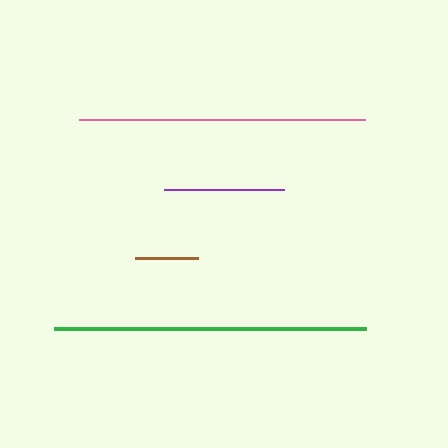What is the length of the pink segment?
The pink segment is approximately 286 pixels long.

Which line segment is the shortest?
The brown line is the shortest at approximately 64 pixels.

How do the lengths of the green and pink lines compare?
The green and pink lines are approximately the same length.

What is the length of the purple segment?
The purple segment is approximately 120 pixels long.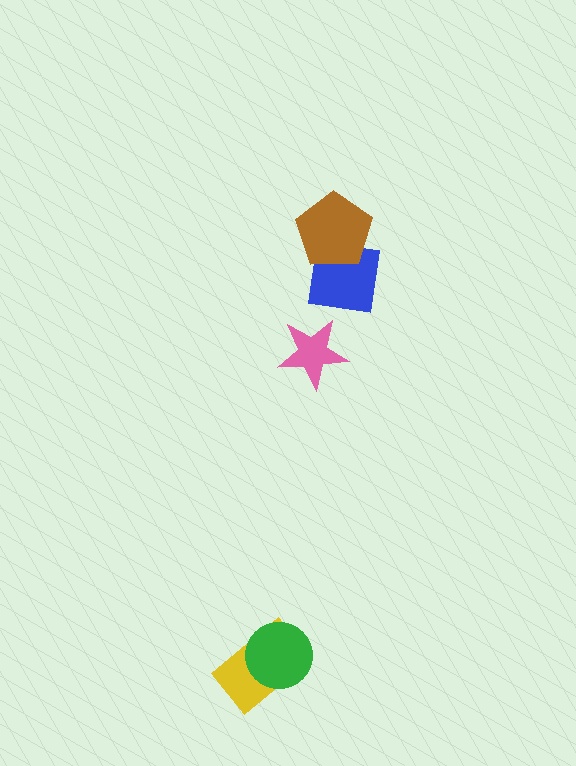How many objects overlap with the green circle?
1 object overlaps with the green circle.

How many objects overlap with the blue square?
1 object overlaps with the blue square.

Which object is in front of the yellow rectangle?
The green circle is in front of the yellow rectangle.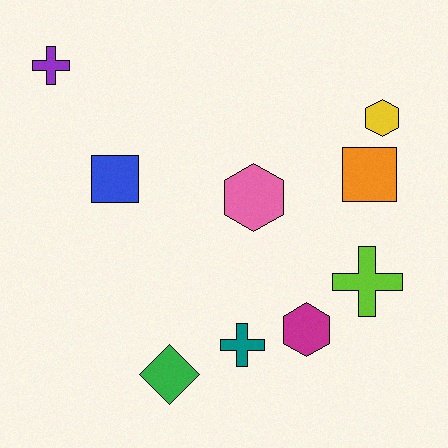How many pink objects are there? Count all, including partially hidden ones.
There is 1 pink object.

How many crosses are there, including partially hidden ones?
There are 3 crosses.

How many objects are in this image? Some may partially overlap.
There are 9 objects.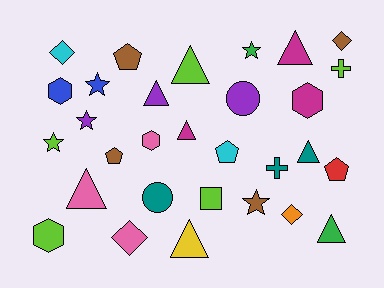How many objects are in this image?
There are 30 objects.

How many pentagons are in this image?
There are 4 pentagons.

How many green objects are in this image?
There are 2 green objects.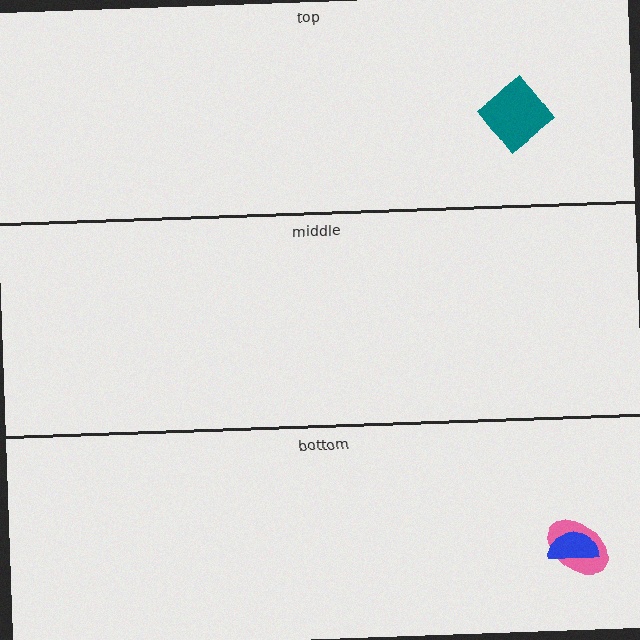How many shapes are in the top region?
1.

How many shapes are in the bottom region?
2.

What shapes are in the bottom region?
The pink ellipse, the blue semicircle.